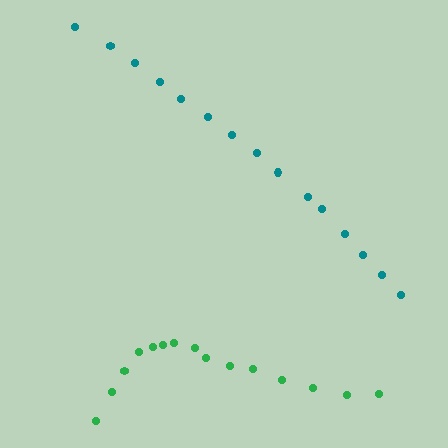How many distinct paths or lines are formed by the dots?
There are 2 distinct paths.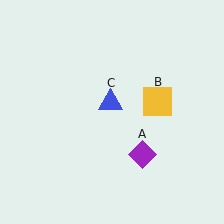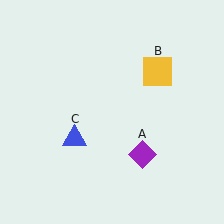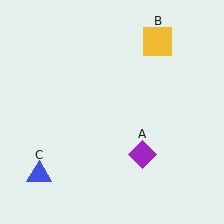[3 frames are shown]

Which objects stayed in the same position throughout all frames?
Purple diamond (object A) remained stationary.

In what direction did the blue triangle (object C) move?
The blue triangle (object C) moved down and to the left.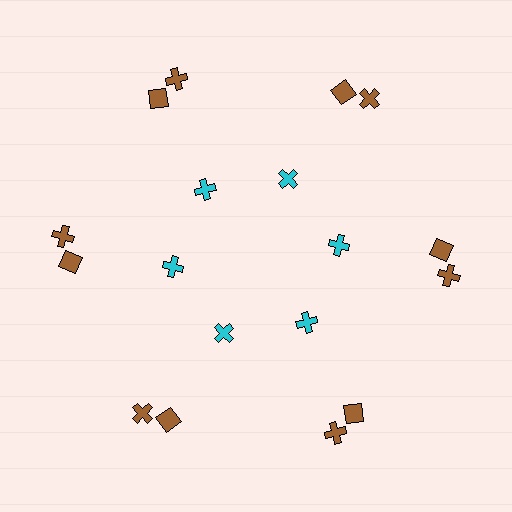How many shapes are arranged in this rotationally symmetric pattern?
There are 18 shapes, arranged in 6 groups of 3.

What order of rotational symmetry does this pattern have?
This pattern has 6-fold rotational symmetry.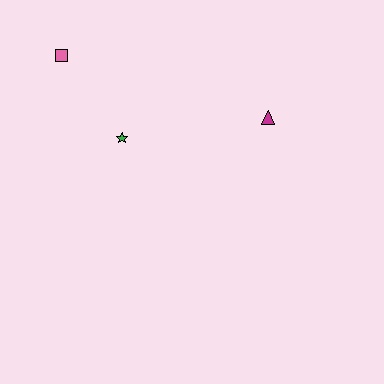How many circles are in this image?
There are no circles.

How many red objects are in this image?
There are no red objects.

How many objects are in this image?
There are 3 objects.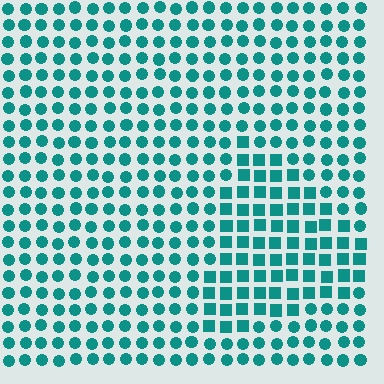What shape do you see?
I see a triangle.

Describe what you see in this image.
The image is filled with small teal elements arranged in a uniform grid. A triangle-shaped region contains squares, while the surrounding area contains circles. The boundary is defined purely by the change in element shape.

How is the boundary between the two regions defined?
The boundary is defined by a change in element shape: squares inside vs. circles outside. All elements share the same color and spacing.